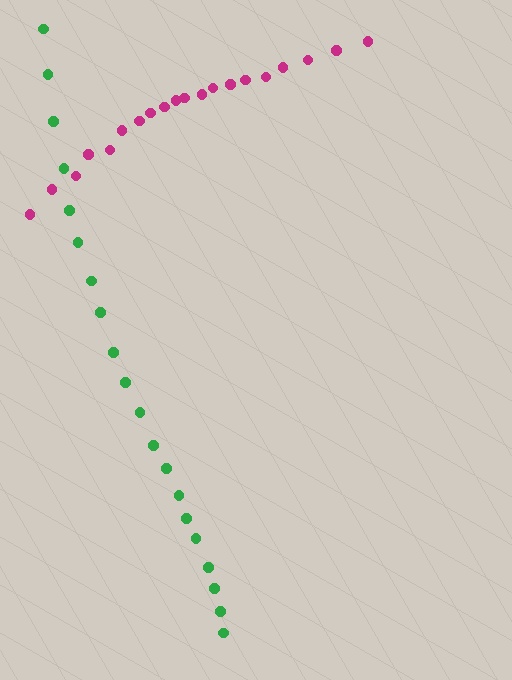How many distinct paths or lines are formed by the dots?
There are 2 distinct paths.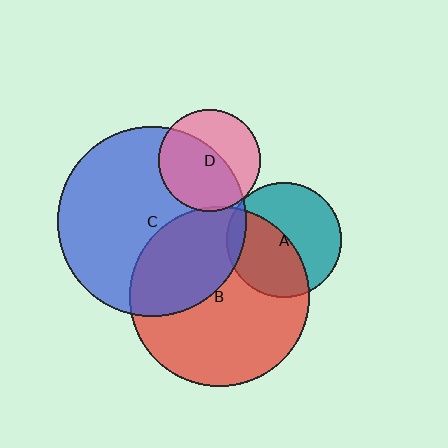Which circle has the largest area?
Circle C (blue).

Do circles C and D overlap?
Yes.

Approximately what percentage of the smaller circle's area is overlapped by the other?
Approximately 60%.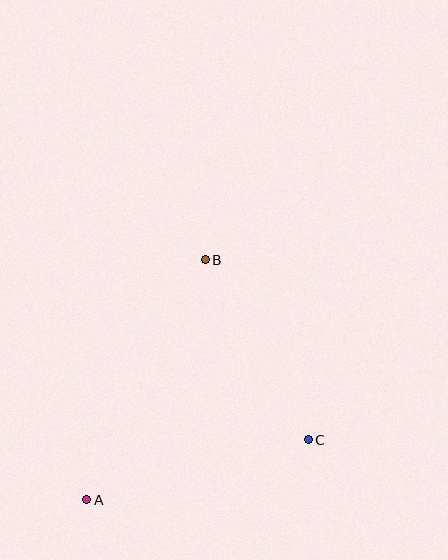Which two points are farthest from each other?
Points A and B are farthest from each other.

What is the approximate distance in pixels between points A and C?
The distance between A and C is approximately 229 pixels.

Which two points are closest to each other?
Points B and C are closest to each other.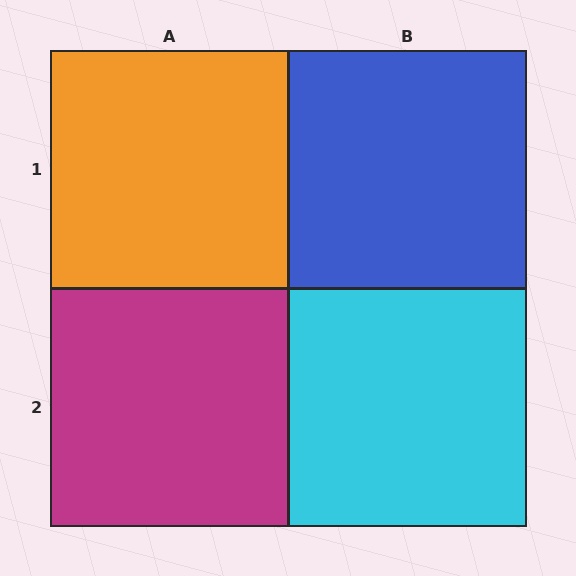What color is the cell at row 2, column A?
Magenta.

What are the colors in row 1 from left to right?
Orange, blue.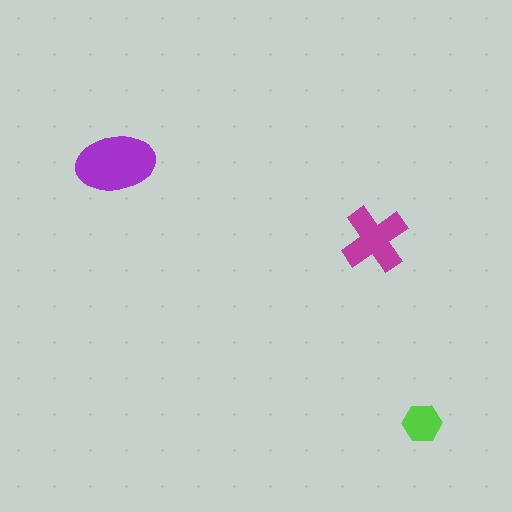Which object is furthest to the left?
The purple ellipse is leftmost.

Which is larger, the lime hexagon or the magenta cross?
The magenta cross.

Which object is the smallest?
The lime hexagon.